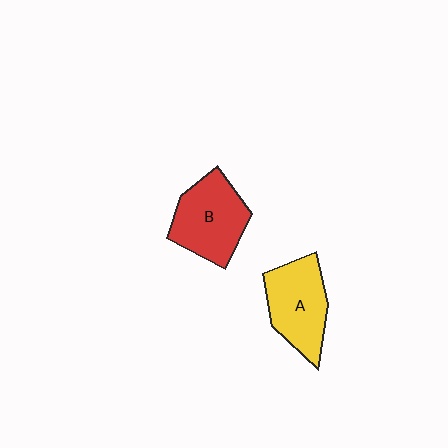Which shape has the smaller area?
Shape A (yellow).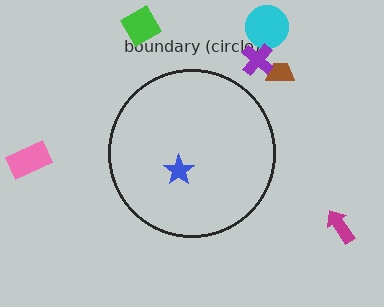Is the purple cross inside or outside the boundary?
Outside.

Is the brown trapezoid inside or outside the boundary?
Outside.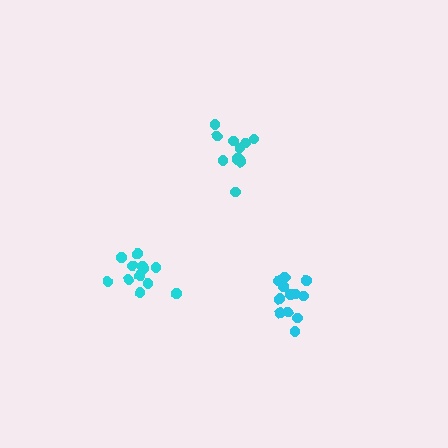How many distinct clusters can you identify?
There are 3 distinct clusters.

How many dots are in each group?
Group 1: 13 dots, Group 2: 12 dots, Group 3: 12 dots (37 total).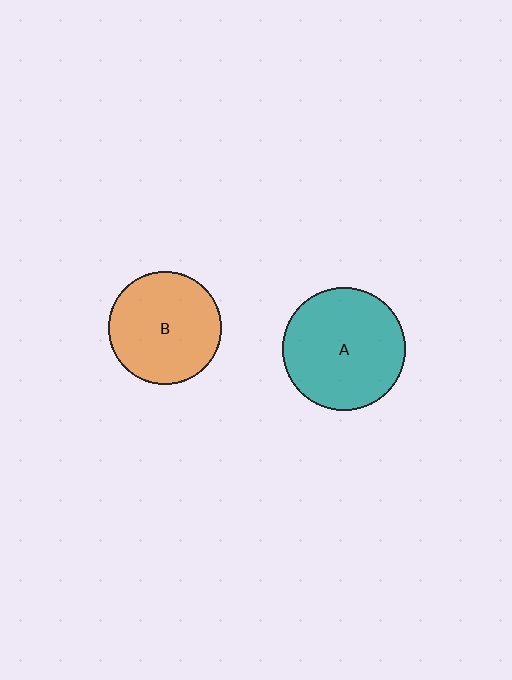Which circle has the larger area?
Circle A (teal).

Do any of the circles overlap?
No, none of the circles overlap.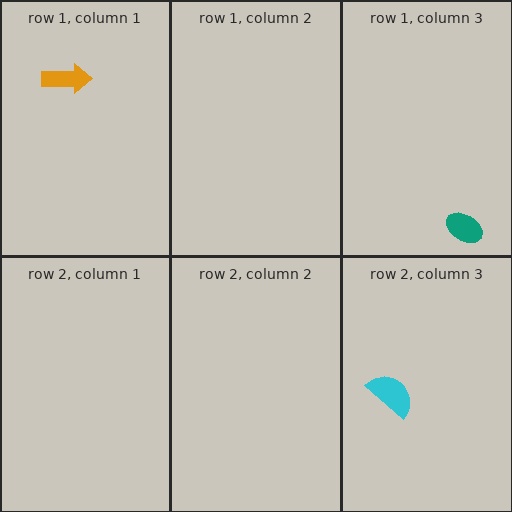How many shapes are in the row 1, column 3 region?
1.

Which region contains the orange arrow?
The row 1, column 1 region.